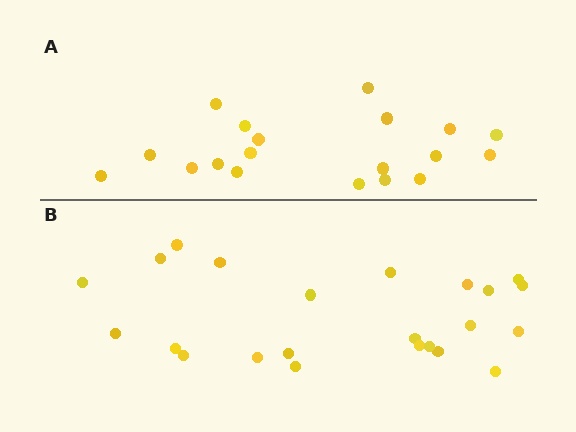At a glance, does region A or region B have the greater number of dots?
Region B (the bottom region) has more dots.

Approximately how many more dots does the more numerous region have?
Region B has about 4 more dots than region A.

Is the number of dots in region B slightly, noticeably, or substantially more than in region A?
Region B has only slightly more — the two regions are fairly close. The ratio is roughly 1.2 to 1.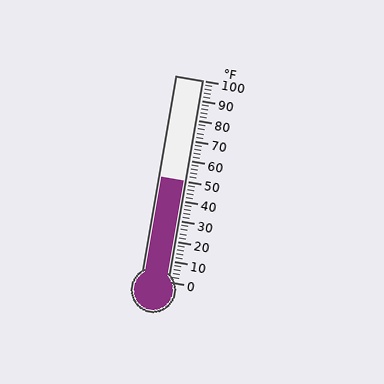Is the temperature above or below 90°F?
The temperature is below 90°F.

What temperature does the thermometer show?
The thermometer shows approximately 50°F.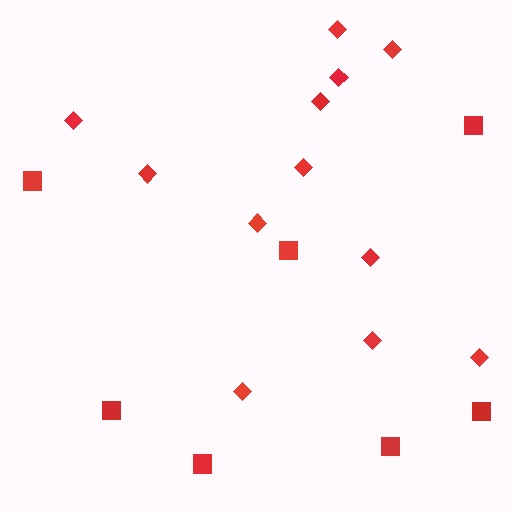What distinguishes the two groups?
There are 2 groups: one group of squares (7) and one group of diamonds (12).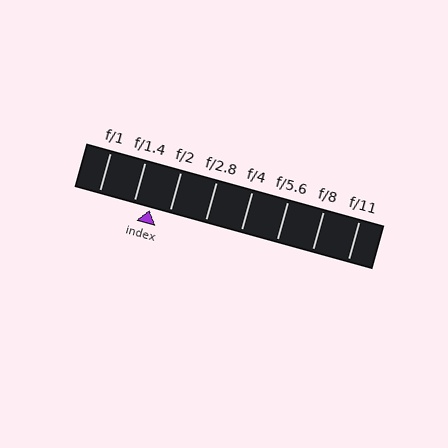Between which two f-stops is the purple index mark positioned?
The index mark is between f/1.4 and f/2.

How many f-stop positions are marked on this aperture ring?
There are 8 f-stop positions marked.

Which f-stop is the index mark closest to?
The index mark is closest to f/1.4.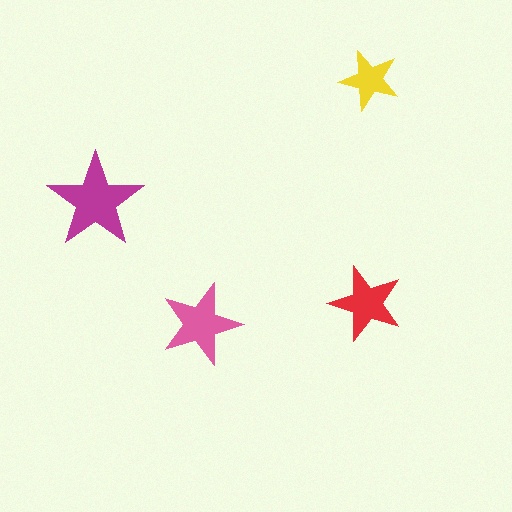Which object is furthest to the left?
The magenta star is leftmost.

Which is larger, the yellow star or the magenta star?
The magenta one.